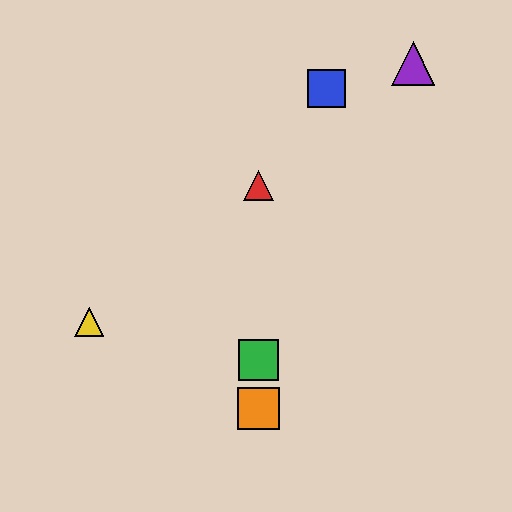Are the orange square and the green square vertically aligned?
Yes, both are at x≈258.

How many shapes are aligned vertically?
3 shapes (the red triangle, the green square, the orange square) are aligned vertically.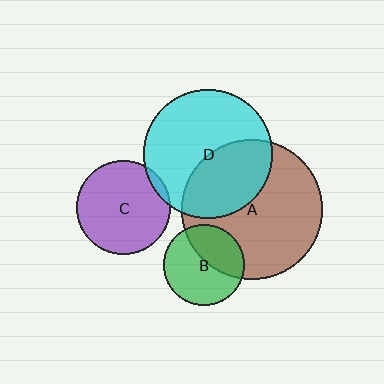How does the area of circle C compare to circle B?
Approximately 1.4 times.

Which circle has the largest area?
Circle A (brown).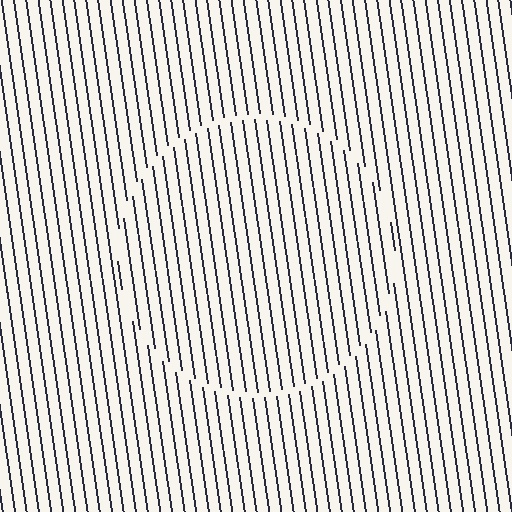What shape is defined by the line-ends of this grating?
An illusory circle. The interior of the shape contains the same grating, shifted by half a period — the contour is defined by the phase discontinuity where line-ends from the inner and outer gratings abut.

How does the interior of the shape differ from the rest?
The interior of the shape contains the same grating, shifted by half a period — the contour is defined by the phase discontinuity where line-ends from the inner and outer gratings abut.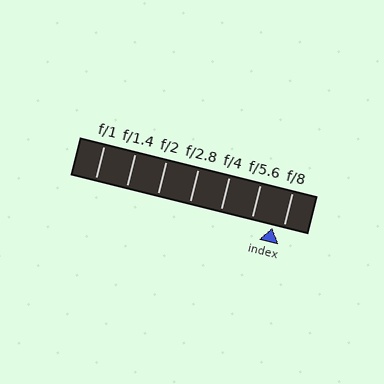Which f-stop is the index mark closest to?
The index mark is closest to f/8.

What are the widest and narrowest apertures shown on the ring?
The widest aperture shown is f/1 and the narrowest is f/8.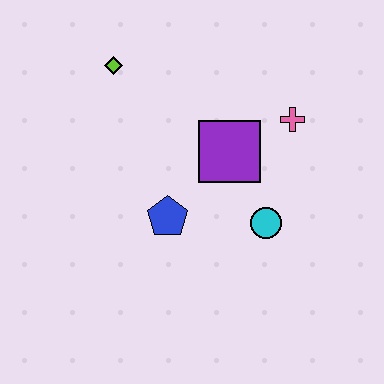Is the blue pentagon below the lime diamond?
Yes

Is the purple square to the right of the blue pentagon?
Yes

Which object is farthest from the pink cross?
The lime diamond is farthest from the pink cross.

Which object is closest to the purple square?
The pink cross is closest to the purple square.